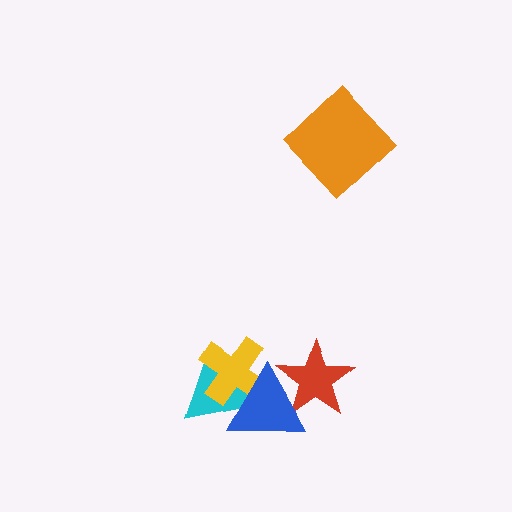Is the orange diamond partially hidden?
No, no other shape covers it.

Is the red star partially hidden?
Yes, it is partially covered by another shape.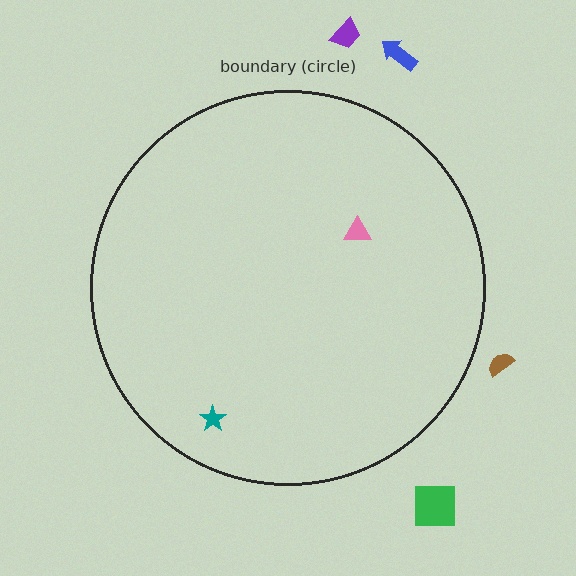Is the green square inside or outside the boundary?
Outside.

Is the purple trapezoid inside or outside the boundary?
Outside.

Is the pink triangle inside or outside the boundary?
Inside.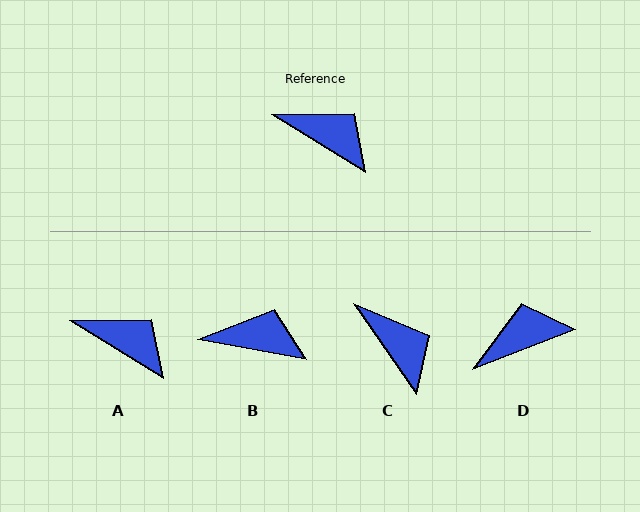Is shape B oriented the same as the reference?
No, it is off by about 22 degrees.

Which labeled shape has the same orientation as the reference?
A.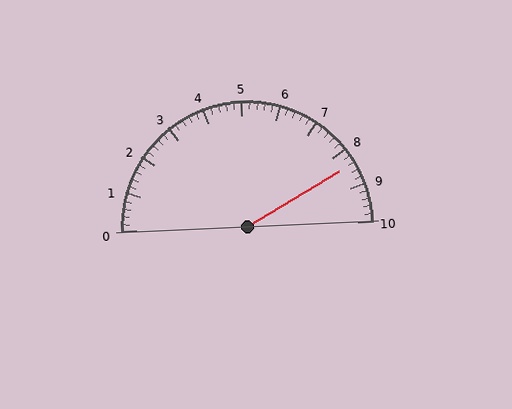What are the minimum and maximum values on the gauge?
The gauge ranges from 0 to 10.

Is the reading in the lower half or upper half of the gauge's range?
The reading is in the upper half of the range (0 to 10).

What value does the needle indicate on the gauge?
The needle indicates approximately 8.4.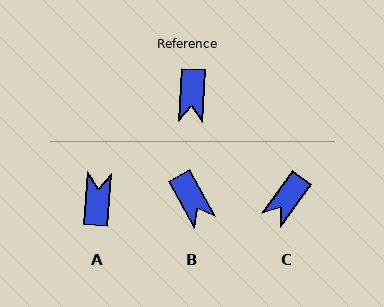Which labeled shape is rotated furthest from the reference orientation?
A, about 179 degrees away.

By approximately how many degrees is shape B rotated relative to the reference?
Approximately 33 degrees counter-clockwise.